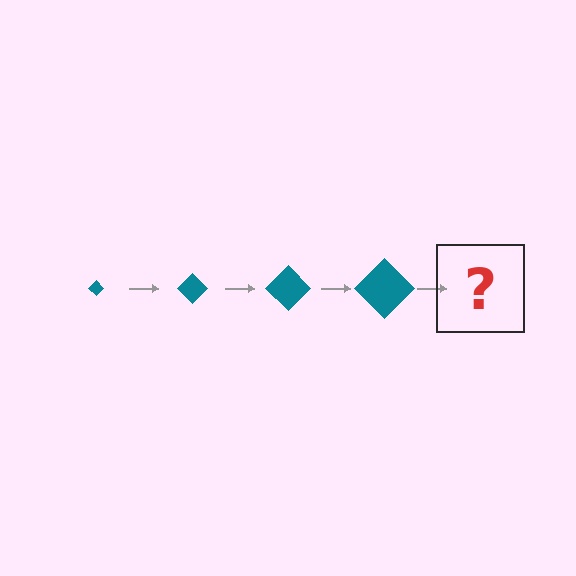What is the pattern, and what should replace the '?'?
The pattern is that the diamond gets progressively larger each step. The '?' should be a teal diamond, larger than the previous one.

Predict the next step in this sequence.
The next step is a teal diamond, larger than the previous one.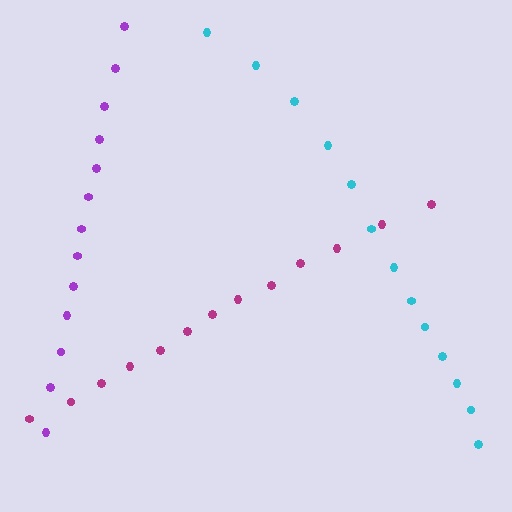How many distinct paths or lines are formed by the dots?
There are 3 distinct paths.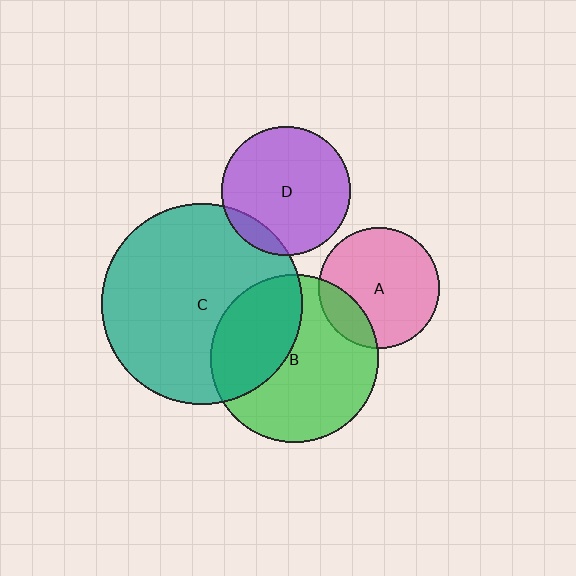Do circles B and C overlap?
Yes.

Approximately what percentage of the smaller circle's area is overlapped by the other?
Approximately 35%.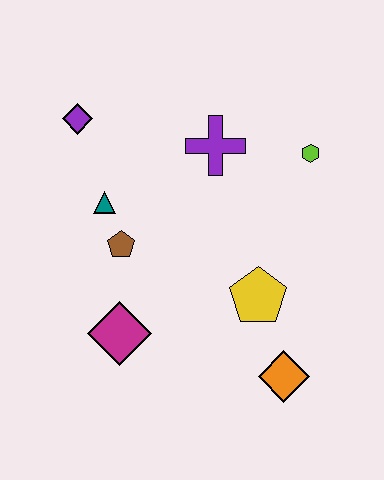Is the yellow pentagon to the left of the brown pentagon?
No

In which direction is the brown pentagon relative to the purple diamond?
The brown pentagon is below the purple diamond.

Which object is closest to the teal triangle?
The brown pentagon is closest to the teal triangle.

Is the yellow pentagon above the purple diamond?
No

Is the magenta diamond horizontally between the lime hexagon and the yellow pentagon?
No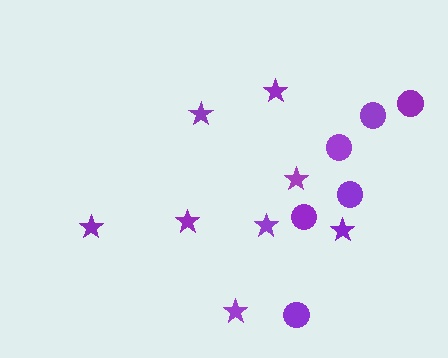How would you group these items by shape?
There are 2 groups: one group of stars (8) and one group of circles (6).